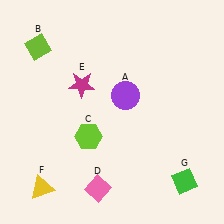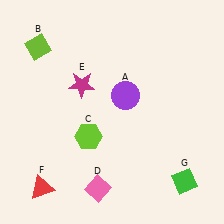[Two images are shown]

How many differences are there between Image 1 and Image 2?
There is 1 difference between the two images.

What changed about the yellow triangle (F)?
In Image 1, F is yellow. In Image 2, it changed to red.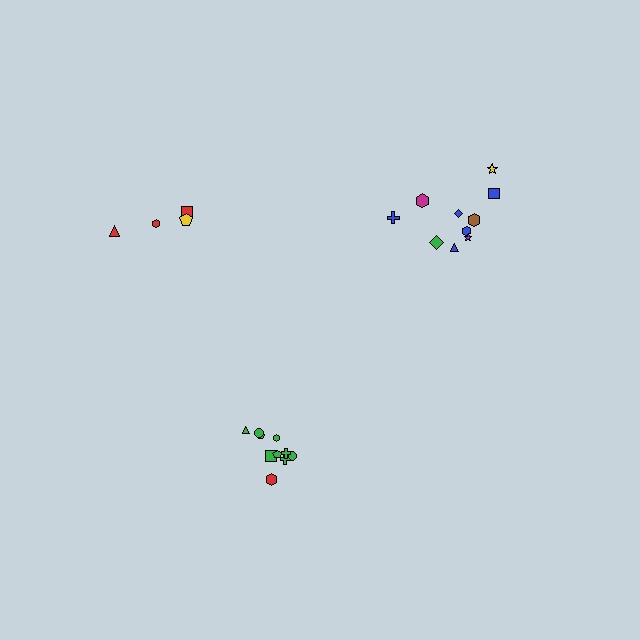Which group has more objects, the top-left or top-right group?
The top-right group.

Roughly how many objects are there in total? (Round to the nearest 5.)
Roughly 25 objects in total.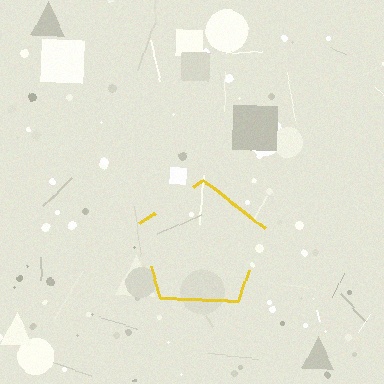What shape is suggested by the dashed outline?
The dashed outline suggests a pentagon.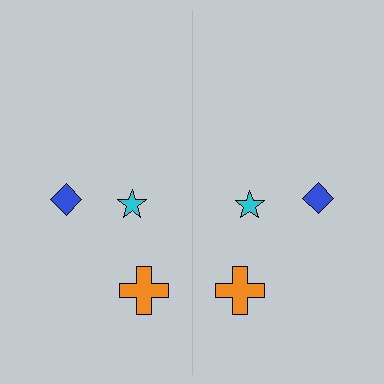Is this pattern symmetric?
Yes, this pattern has bilateral (reflection) symmetry.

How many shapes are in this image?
There are 6 shapes in this image.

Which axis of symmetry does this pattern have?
The pattern has a vertical axis of symmetry running through the center of the image.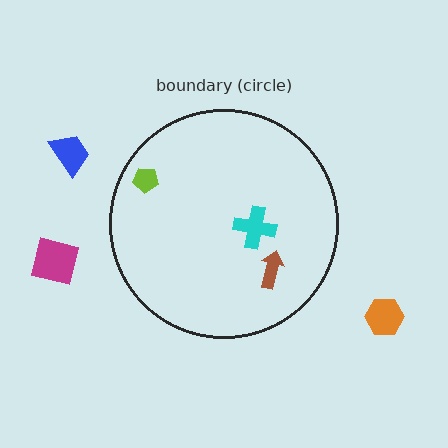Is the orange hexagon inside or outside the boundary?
Outside.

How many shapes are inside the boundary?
3 inside, 3 outside.